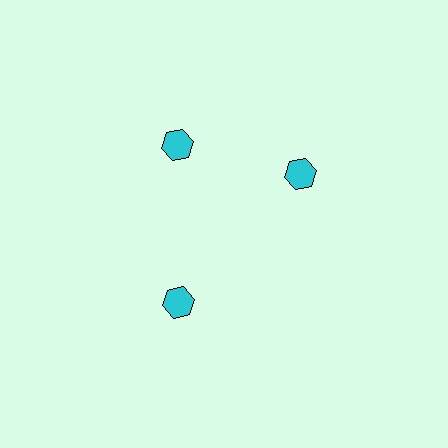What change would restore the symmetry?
The symmetry would be restored by rotating it back into even spacing with its neighbors so that all 3 hexagons sit at equal angles and equal distance from the center.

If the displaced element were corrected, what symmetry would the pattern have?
It would have 3-fold rotational symmetry — the pattern would map onto itself every 120 degrees.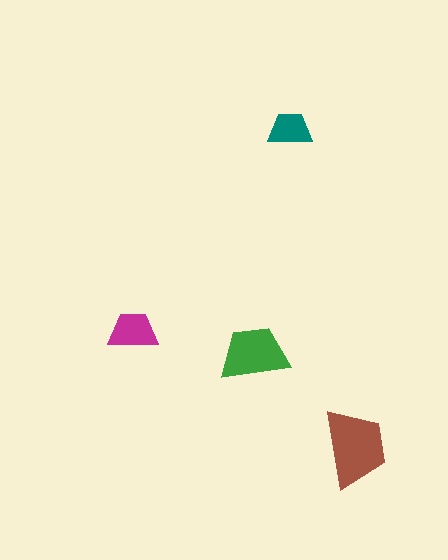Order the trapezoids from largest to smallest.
the brown one, the green one, the magenta one, the teal one.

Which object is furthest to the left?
The magenta trapezoid is leftmost.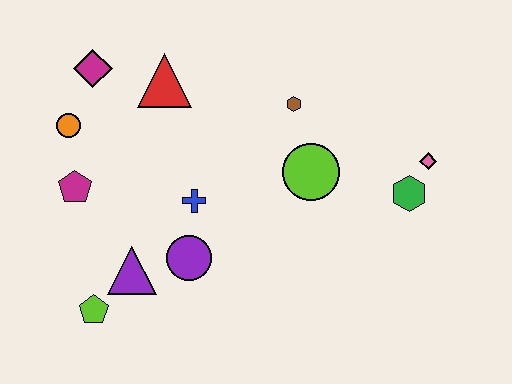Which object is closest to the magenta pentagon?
The orange circle is closest to the magenta pentagon.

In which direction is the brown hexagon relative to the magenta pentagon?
The brown hexagon is to the right of the magenta pentagon.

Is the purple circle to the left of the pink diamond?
Yes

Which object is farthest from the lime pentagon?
The pink diamond is farthest from the lime pentagon.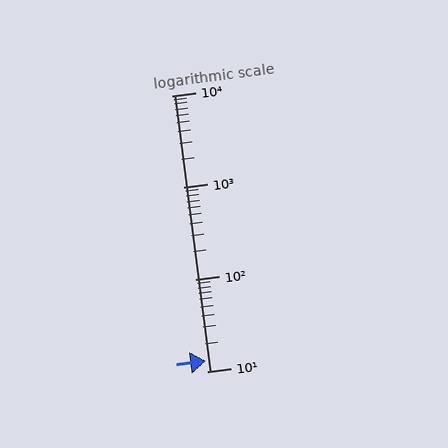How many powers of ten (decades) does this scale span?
The scale spans 3 decades, from 10 to 10000.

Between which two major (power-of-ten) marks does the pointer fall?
The pointer is between 10 and 100.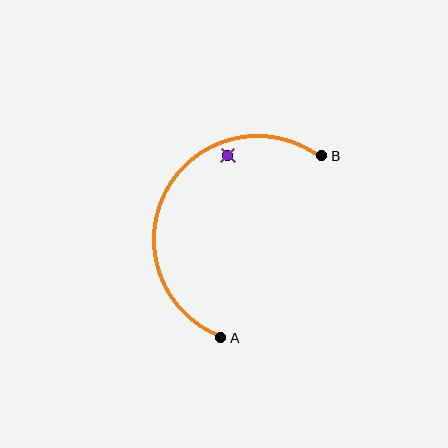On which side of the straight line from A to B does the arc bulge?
The arc bulges to the left of the straight line connecting A and B.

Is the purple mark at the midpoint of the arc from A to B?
No — the purple mark does not lie on the arc at all. It sits slightly inside the curve.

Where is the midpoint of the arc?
The arc midpoint is the point on the curve farthest from the straight line joining A and B. It sits to the left of that line.